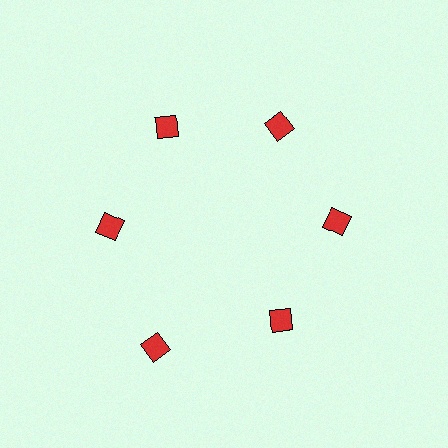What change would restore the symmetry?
The symmetry would be restored by moving it inward, back onto the ring so that all 6 squares sit at equal angles and equal distance from the center.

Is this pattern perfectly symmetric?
No. The 6 red squares are arranged in a ring, but one element near the 7 o'clock position is pushed outward from the center, breaking the 6-fold rotational symmetry.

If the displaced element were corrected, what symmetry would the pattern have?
It would have 6-fold rotational symmetry — the pattern would map onto itself every 60 degrees.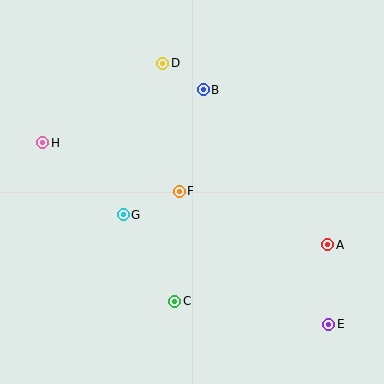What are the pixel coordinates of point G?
Point G is at (123, 215).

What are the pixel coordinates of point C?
Point C is at (175, 301).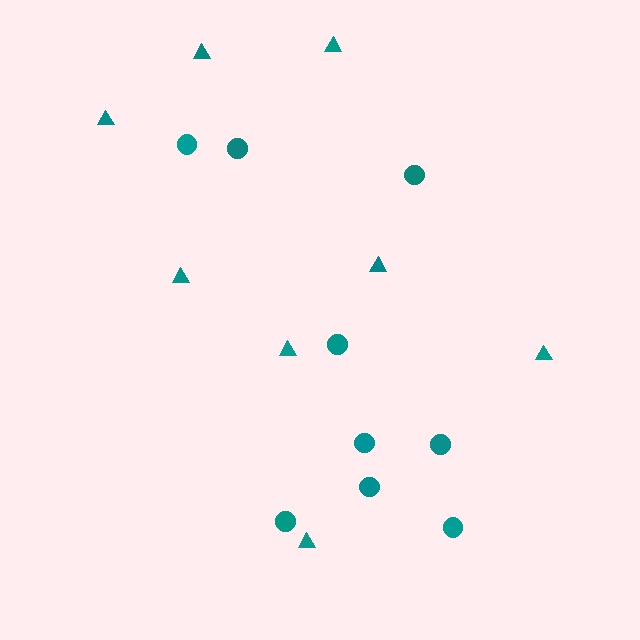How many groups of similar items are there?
There are 2 groups: one group of triangles (8) and one group of circles (9).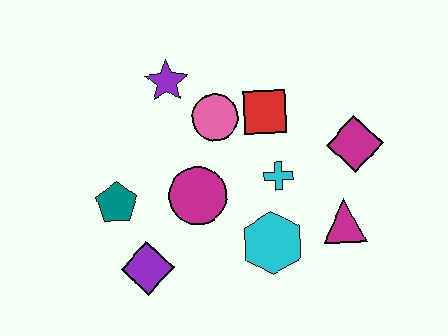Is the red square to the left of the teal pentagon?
No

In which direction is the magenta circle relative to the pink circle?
The magenta circle is below the pink circle.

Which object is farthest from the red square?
The purple diamond is farthest from the red square.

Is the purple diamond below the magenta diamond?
Yes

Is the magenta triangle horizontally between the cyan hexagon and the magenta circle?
No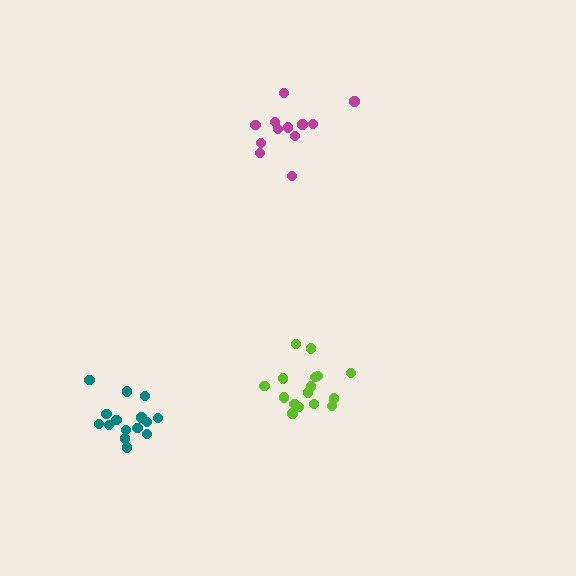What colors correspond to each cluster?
The clusters are colored: lime, teal, magenta.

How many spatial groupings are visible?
There are 3 spatial groupings.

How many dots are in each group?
Group 1: 16 dots, Group 2: 15 dots, Group 3: 12 dots (43 total).